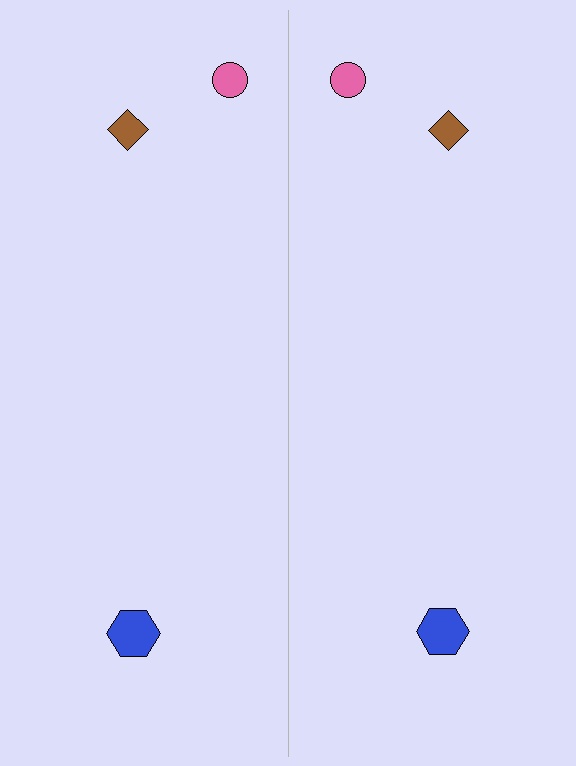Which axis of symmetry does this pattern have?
The pattern has a vertical axis of symmetry running through the center of the image.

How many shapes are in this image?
There are 6 shapes in this image.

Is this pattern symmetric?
Yes, this pattern has bilateral (reflection) symmetry.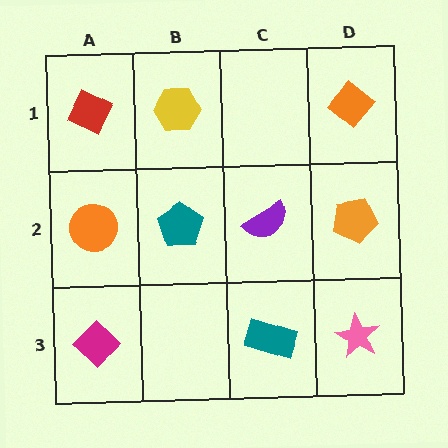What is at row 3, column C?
A teal rectangle.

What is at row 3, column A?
A magenta diamond.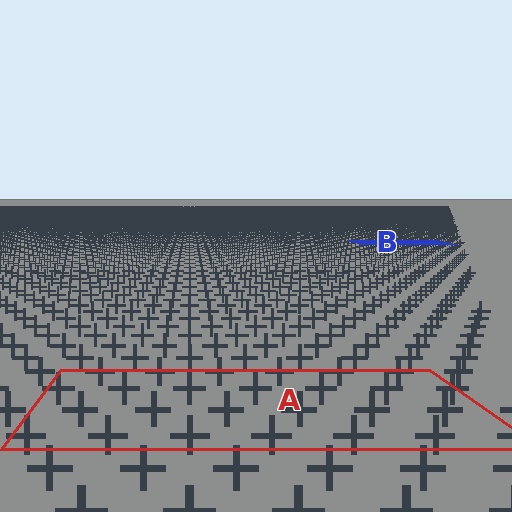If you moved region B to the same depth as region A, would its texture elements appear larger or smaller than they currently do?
They would appear larger. At a closer depth, the same texture elements are projected at a bigger on-screen size.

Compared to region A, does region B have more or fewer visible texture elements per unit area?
Region B has more texture elements per unit area — they are packed more densely because it is farther away.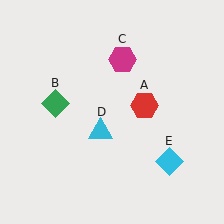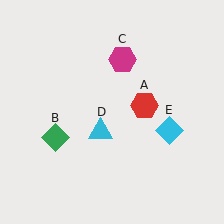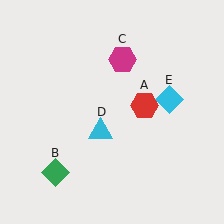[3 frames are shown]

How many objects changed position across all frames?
2 objects changed position: green diamond (object B), cyan diamond (object E).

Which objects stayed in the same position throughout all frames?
Red hexagon (object A) and magenta hexagon (object C) and cyan triangle (object D) remained stationary.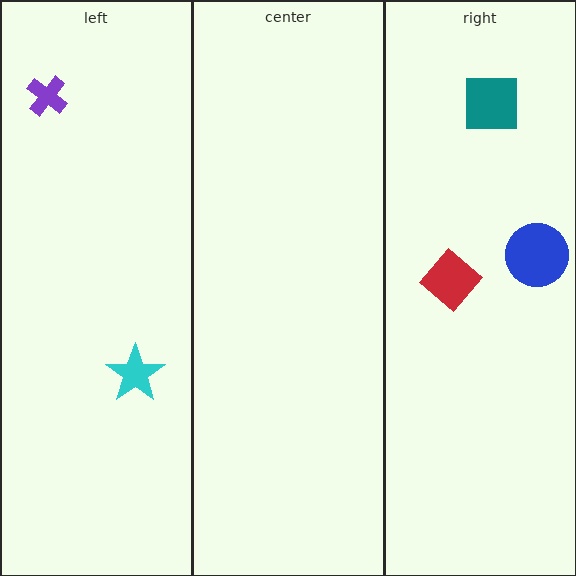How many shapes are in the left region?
2.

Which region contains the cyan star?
The left region.